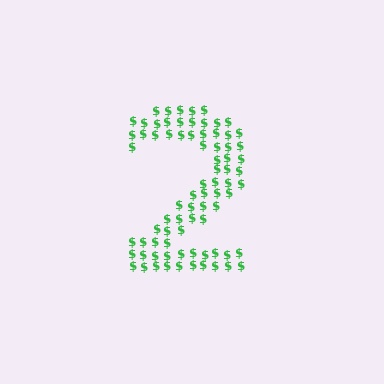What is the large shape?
The large shape is the digit 2.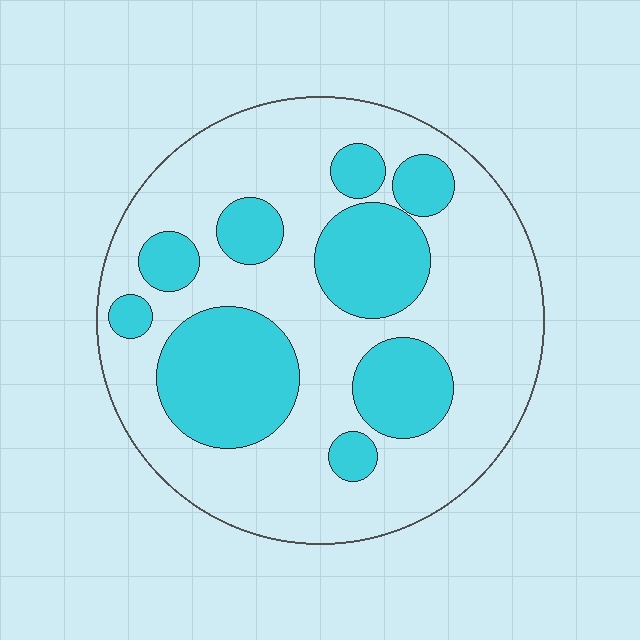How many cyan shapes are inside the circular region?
9.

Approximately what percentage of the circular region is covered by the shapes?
Approximately 30%.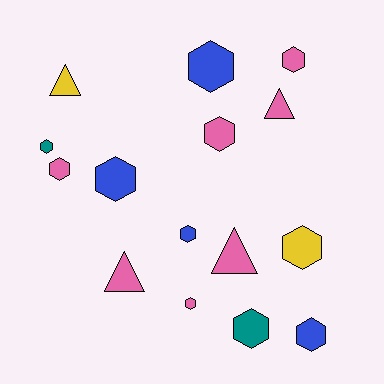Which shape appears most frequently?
Hexagon, with 11 objects.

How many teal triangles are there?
There are no teal triangles.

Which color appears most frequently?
Pink, with 7 objects.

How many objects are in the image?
There are 15 objects.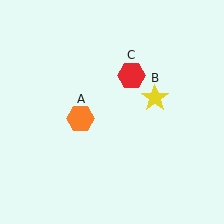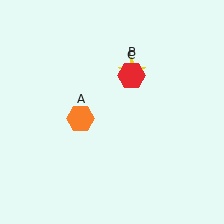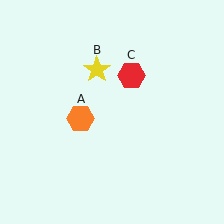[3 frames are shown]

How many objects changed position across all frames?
1 object changed position: yellow star (object B).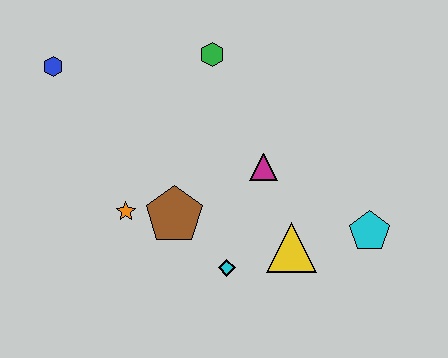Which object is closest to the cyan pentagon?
The yellow triangle is closest to the cyan pentagon.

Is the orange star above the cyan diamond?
Yes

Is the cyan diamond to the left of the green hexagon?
No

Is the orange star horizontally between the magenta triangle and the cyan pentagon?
No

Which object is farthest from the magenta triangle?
The blue hexagon is farthest from the magenta triangle.